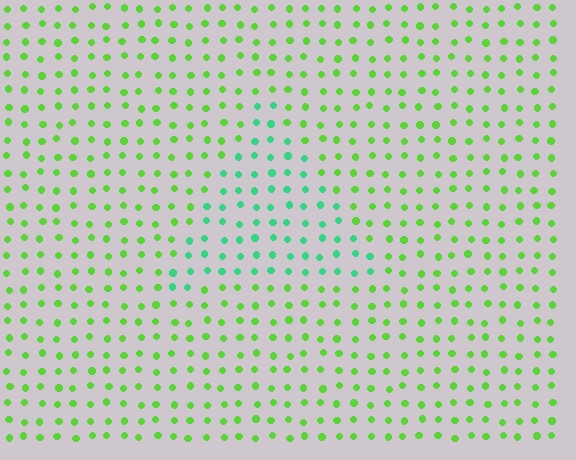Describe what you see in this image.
The image is filled with small lime elements in a uniform arrangement. A triangle-shaped region is visible where the elements are tinted to a slightly different hue, forming a subtle color boundary.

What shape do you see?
I see a triangle.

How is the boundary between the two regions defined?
The boundary is defined purely by a slight shift in hue (about 43 degrees). Spacing, size, and orientation are identical on both sides.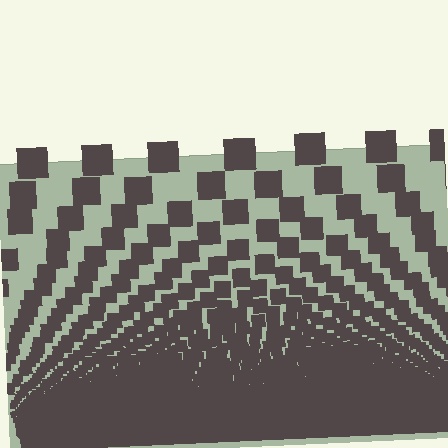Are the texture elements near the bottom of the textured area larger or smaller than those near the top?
Smaller. The gradient is inverted — elements near the bottom are smaller and denser.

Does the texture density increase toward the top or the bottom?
Density increases toward the bottom.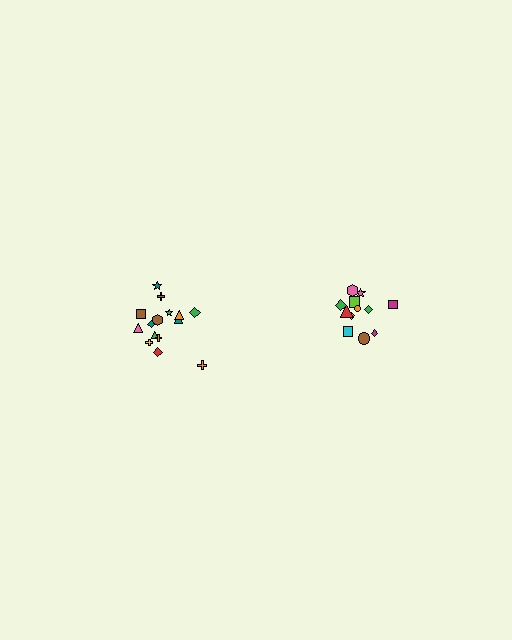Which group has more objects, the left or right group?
The left group.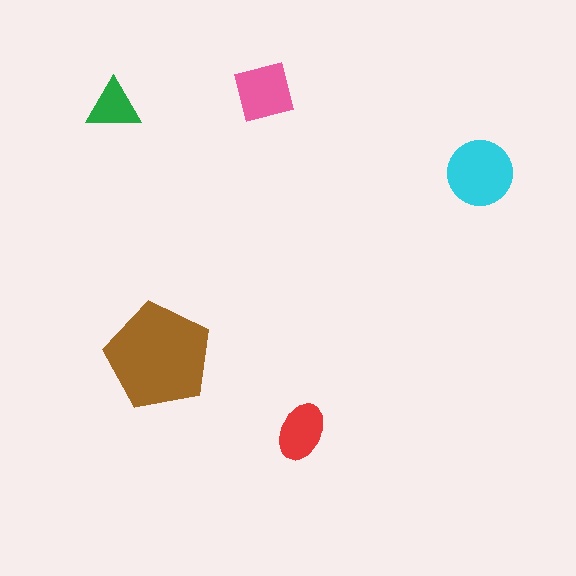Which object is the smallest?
The green triangle.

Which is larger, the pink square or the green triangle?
The pink square.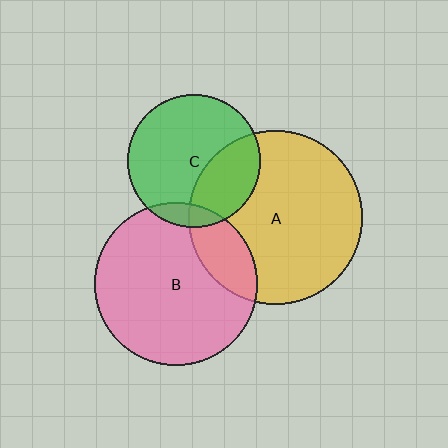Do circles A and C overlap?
Yes.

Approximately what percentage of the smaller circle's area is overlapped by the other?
Approximately 30%.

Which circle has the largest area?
Circle A (yellow).